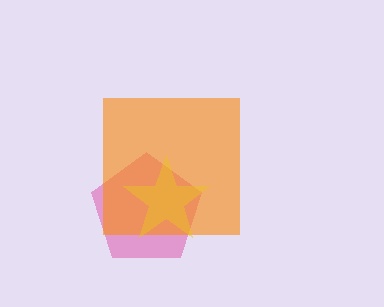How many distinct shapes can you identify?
There are 3 distinct shapes: a pink pentagon, an orange square, a yellow star.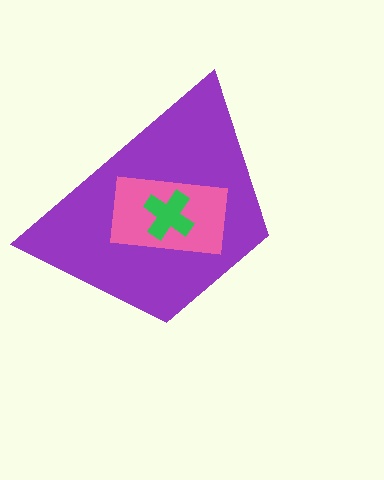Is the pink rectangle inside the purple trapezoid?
Yes.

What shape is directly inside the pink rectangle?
The green cross.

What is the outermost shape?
The purple trapezoid.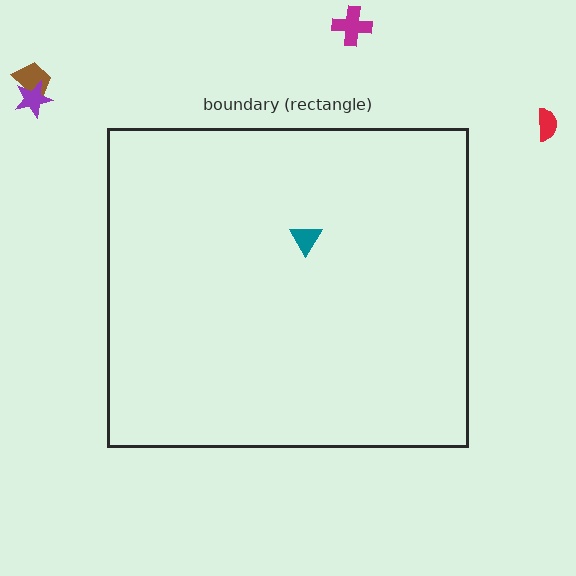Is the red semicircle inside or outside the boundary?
Outside.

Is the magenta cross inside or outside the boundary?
Outside.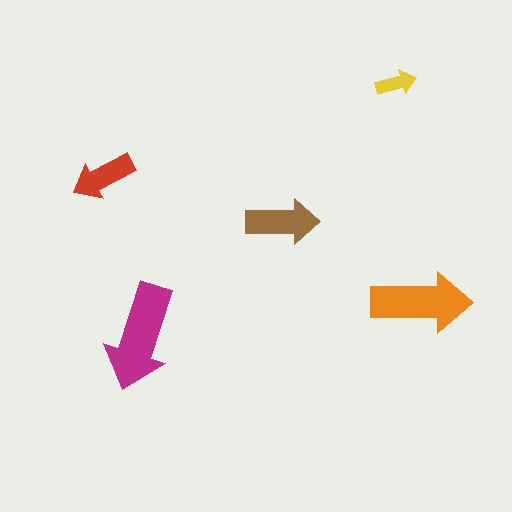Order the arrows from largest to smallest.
the magenta one, the orange one, the brown one, the red one, the yellow one.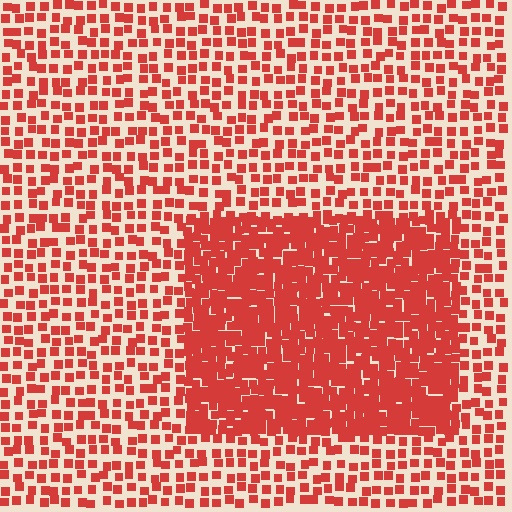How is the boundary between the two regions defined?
The boundary is defined by a change in element density (approximately 2.4x ratio). All elements are the same color, size, and shape.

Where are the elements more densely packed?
The elements are more densely packed inside the rectangle boundary.